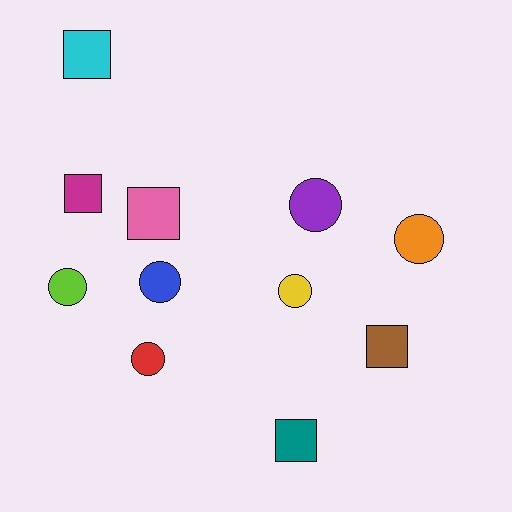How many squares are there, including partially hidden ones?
There are 5 squares.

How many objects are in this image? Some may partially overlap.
There are 11 objects.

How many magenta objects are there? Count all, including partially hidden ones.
There is 1 magenta object.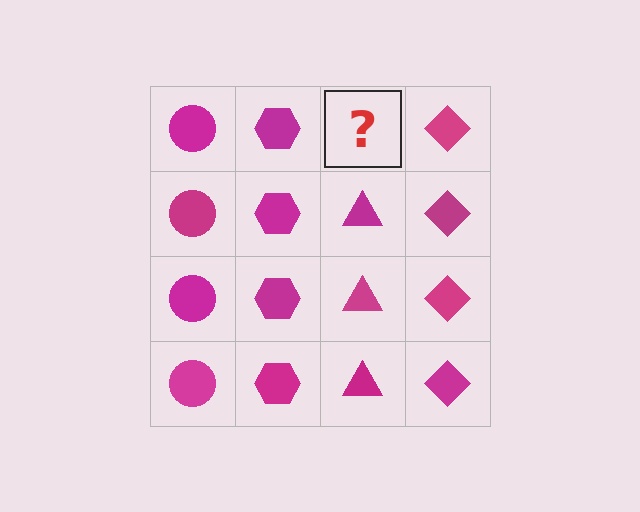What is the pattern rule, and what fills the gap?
The rule is that each column has a consistent shape. The gap should be filled with a magenta triangle.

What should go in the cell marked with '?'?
The missing cell should contain a magenta triangle.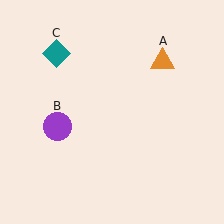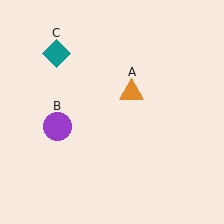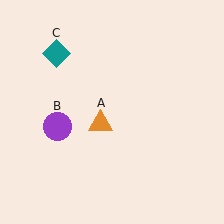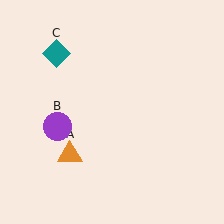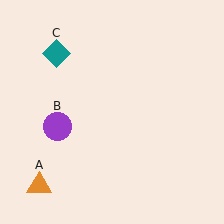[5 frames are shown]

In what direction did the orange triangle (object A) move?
The orange triangle (object A) moved down and to the left.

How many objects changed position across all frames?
1 object changed position: orange triangle (object A).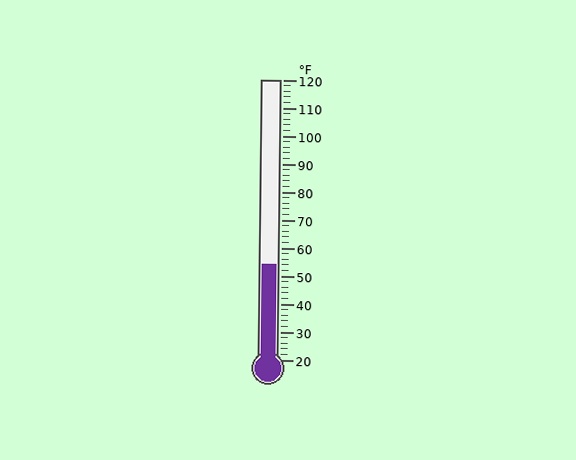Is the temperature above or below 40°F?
The temperature is above 40°F.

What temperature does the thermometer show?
The thermometer shows approximately 54°F.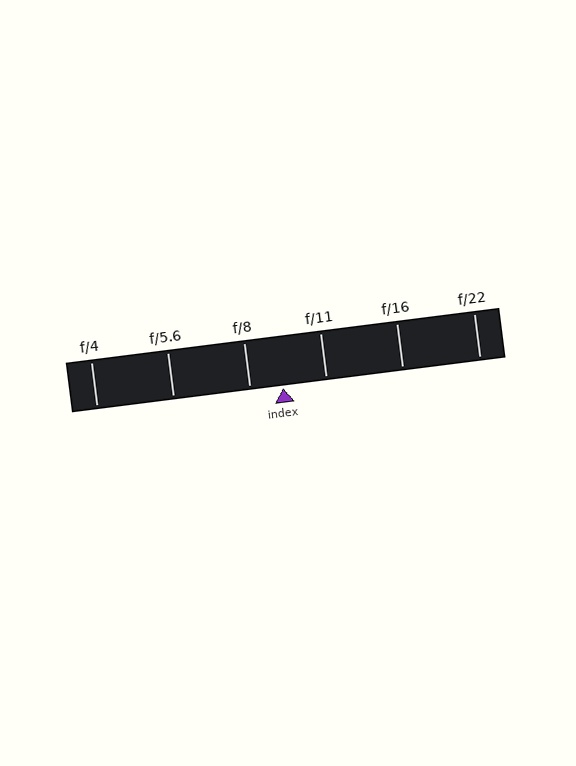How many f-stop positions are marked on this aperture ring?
There are 6 f-stop positions marked.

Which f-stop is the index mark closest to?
The index mark is closest to f/8.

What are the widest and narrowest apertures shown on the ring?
The widest aperture shown is f/4 and the narrowest is f/22.